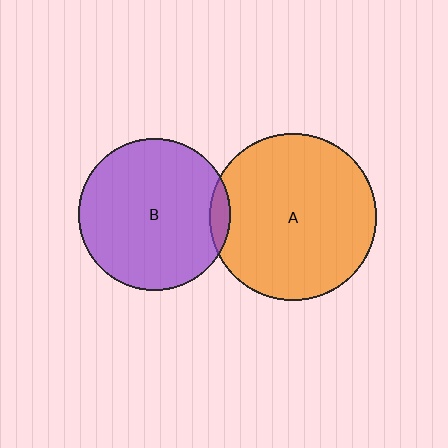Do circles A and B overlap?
Yes.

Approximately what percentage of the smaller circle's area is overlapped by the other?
Approximately 5%.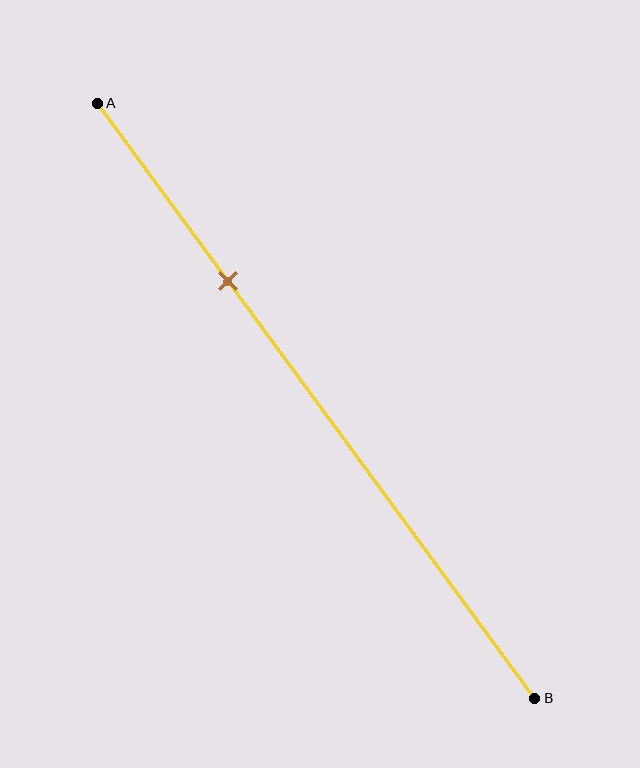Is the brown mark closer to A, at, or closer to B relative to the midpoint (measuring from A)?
The brown mark is closer to point A than the midpoint of segment AB.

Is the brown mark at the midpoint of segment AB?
No, the mark is at about 30% from A, not at the 50% midpoint.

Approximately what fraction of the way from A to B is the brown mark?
The brown mark is approximately 30% of the way from A to B.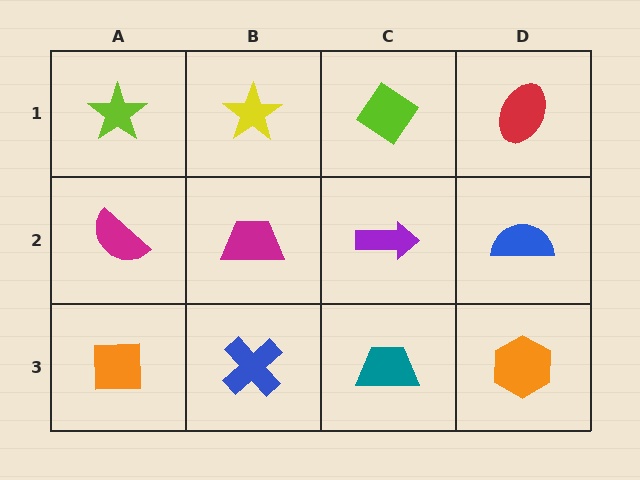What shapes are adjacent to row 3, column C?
A purple arrow (row 2, column C), a blue cross (row 3, column B), an orange hexagon (row 3, column D).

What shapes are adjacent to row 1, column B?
A magenta trapezoid (row 2, column B), a lime star (row 1, column A), a lime diamond (row 1, column C).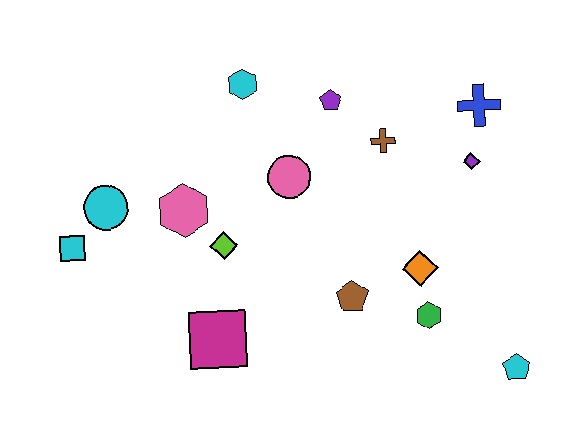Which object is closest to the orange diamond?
The green hexagon is closest to the orange diamond.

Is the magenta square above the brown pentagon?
No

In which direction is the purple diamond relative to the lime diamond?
The purple diamond is to the right of the lime diamond.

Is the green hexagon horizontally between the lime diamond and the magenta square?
No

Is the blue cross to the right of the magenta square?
Yes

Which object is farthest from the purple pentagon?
The cyan pentagon is farthest from the purple pentagon.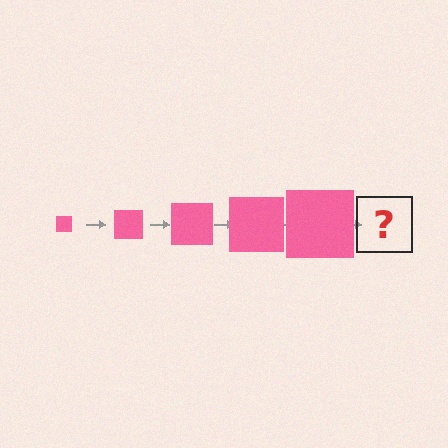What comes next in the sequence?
The next element should be a pink square, larger than the previous one.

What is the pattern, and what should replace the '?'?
The pattern is that the square gets progressively larger each step. The '?' should be a pink square, larger than the previous one.